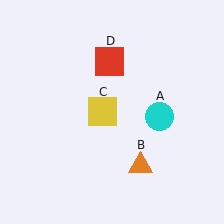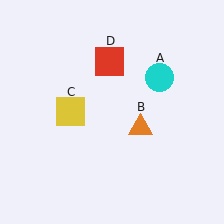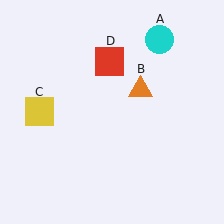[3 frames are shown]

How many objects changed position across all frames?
3 objects changed position: cyan circle (object A), orange triangle (object B), yellow square (object C).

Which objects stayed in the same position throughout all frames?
Red square (object D) remained stationary.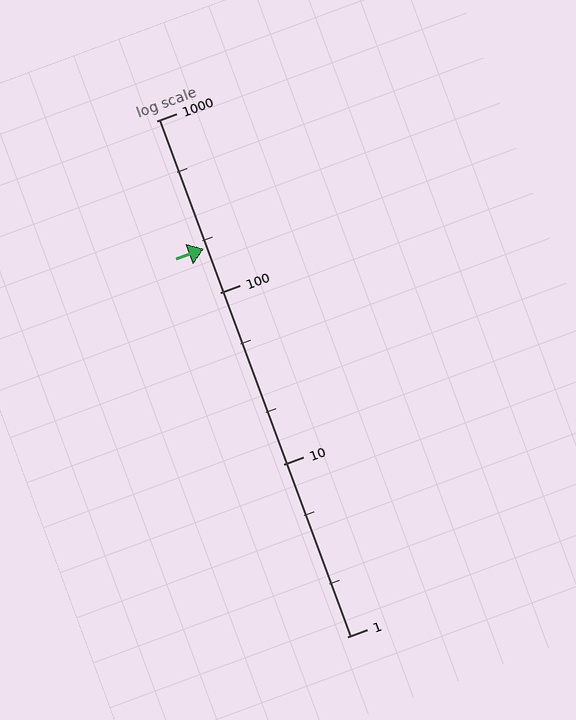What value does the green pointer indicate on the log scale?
The pointer indicates approximately 180.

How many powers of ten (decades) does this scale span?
The scale spans 3 decades, from 1 to 1000.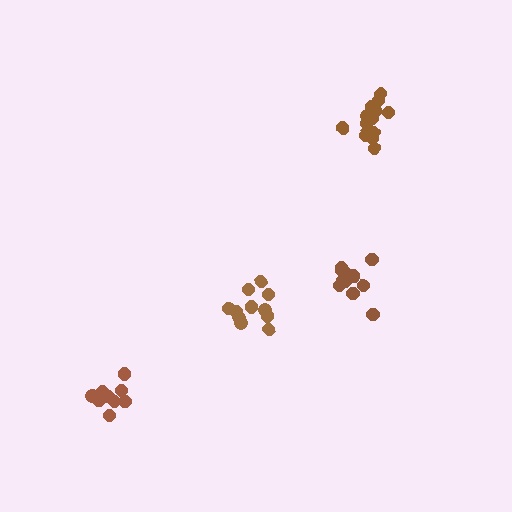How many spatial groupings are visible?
There are 4 spatial groupings.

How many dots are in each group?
Group 1: 12 dots, Group 2: 12 dots, Group 3: 12 dots, Group 4: 14 dots (50 total).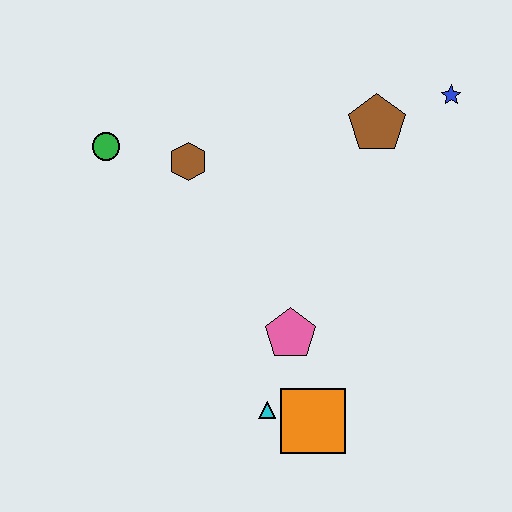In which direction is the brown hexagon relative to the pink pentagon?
The brown hexagon is above the pink pentagon.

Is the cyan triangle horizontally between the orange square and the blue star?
No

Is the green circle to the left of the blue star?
Yes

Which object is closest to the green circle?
The brown hexagon is closest to the green circle.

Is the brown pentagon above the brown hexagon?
Yes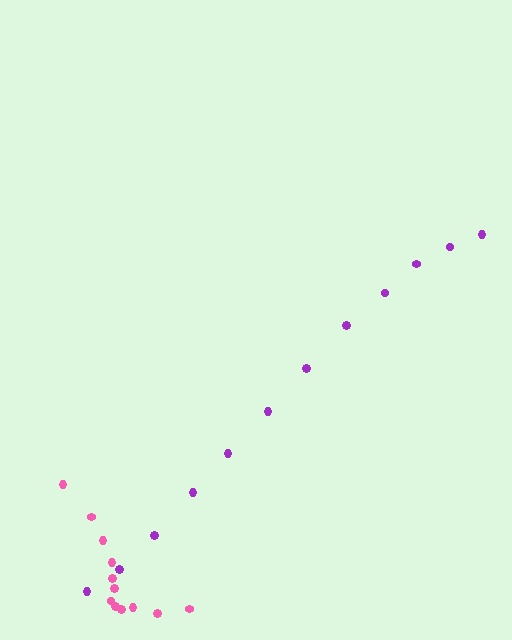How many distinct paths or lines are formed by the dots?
There are 2 distinct paths.